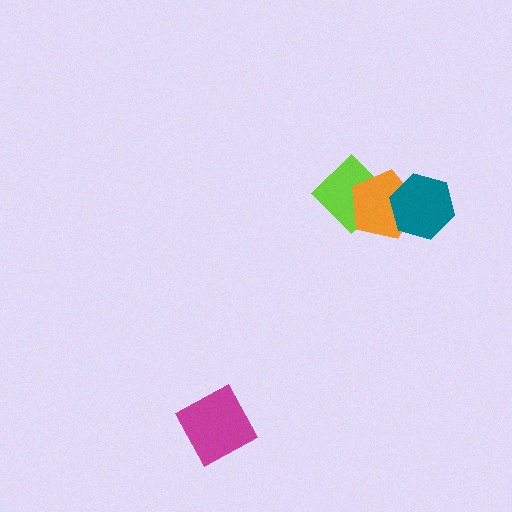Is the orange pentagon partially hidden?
Yes, it is partially covered by another shape.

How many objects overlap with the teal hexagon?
1 object overlaps with the teal hexagon.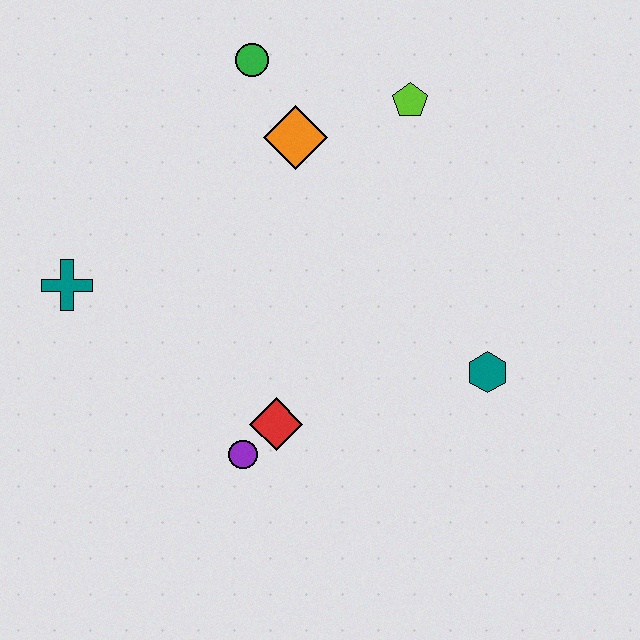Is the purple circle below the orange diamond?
Yes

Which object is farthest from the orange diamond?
The purple circle is farthest from the orange diamond.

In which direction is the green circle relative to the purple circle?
The green circle is above the purple circle.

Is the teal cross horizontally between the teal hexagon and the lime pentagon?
No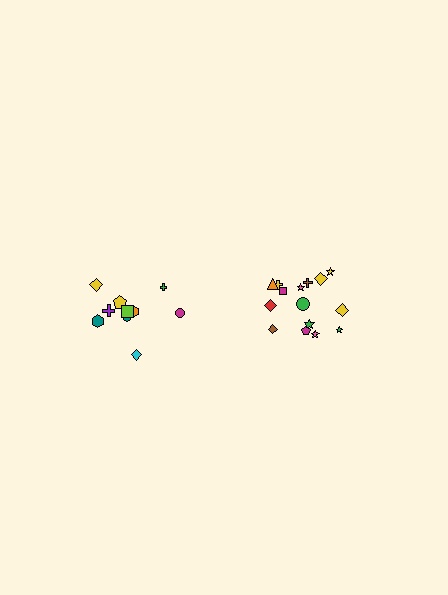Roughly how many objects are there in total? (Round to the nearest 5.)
Roughly 25 objects in total.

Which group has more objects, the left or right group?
The right group.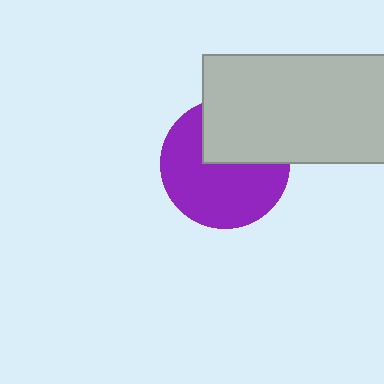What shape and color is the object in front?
The object in front is a light gray rectangle.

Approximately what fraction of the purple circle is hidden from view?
Roughly 36% of the purple circle is hidden behind the light gray rectangle.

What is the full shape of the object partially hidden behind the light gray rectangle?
The partially hidden object is a purple circle.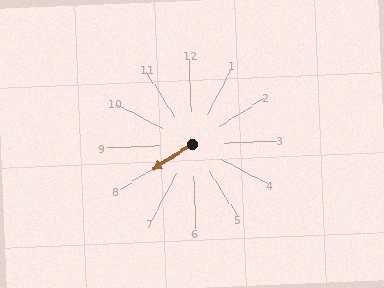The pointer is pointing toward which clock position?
Roughly 8 o'clock.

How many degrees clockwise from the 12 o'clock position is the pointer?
Approximately 240 degrees.